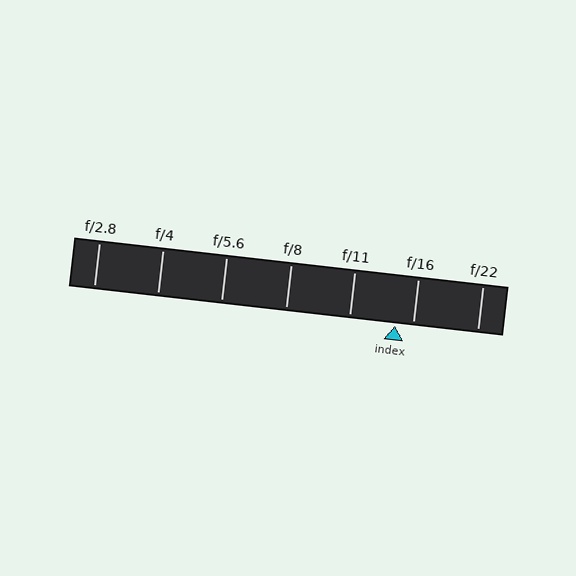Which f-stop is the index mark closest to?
The index mark is closest to f/16.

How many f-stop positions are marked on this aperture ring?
There are 7 f-stop positions marked.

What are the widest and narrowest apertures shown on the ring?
The widest aperture shown is f/2.8 and the narrowest is f/22.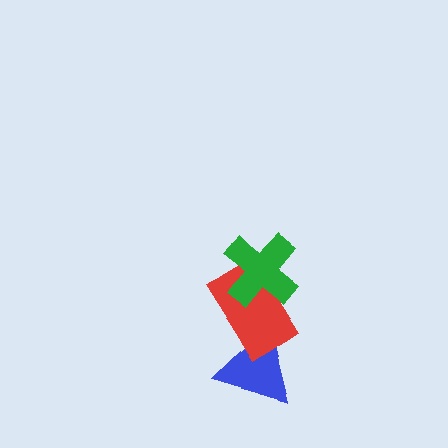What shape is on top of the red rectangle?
The green cross is on top of the red rectangle.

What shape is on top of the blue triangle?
The red rectangle is on top of the blue triangle.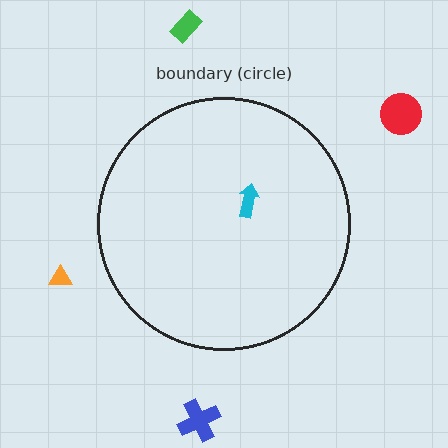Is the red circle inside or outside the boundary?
Outside.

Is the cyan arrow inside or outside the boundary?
Inside.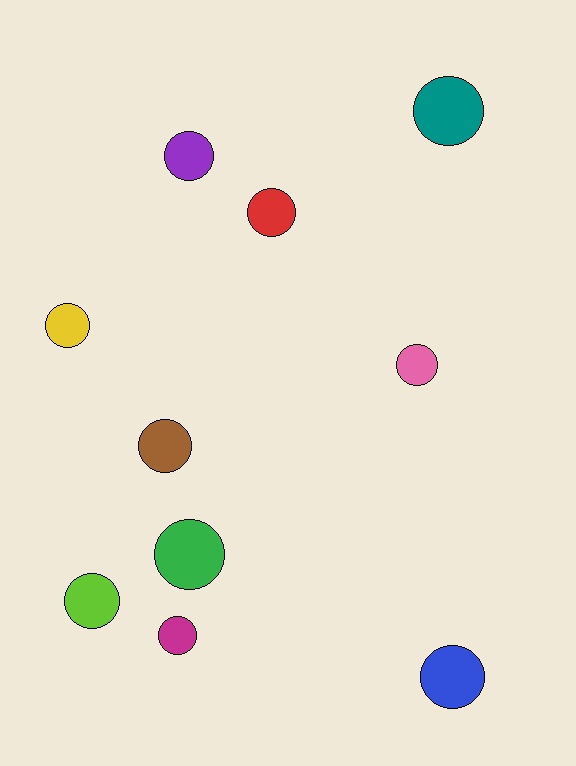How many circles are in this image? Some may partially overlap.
There are 10 circles.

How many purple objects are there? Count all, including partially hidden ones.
There is 1 purple object.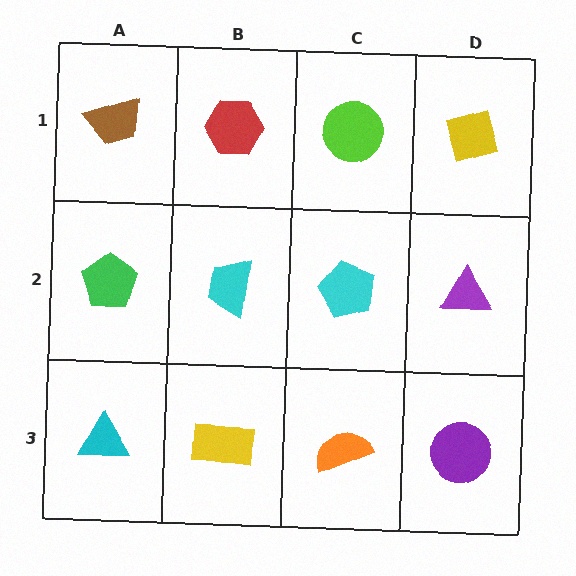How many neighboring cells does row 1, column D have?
2.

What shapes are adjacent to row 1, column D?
A purple triangle (row 2, column D), a lime circle (row 1, column C).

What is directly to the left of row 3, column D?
An orange semicircle.